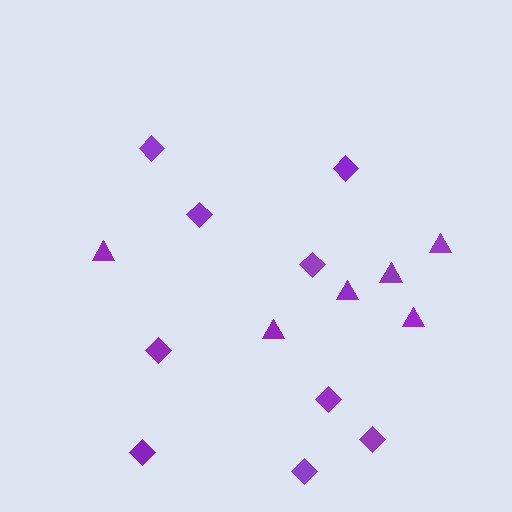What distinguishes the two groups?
There are 2 groups: one group of triangles (6) and one group of diamonds (9).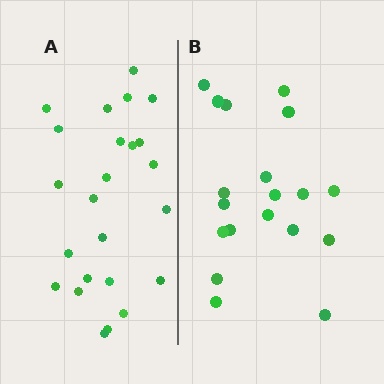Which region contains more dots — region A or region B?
Region A (the left region) has more dots.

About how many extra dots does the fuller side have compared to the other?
Region A has about 5 more dots than region B.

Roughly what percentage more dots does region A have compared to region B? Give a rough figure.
About 25% more.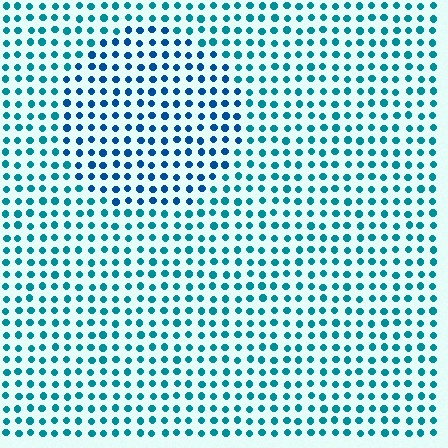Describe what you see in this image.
The image is filled with small teal elements in a uniform arrangement. A circle-shaped region is visible where the elements are tinted to a slightly different hue, forming a subtle color boundary.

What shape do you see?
I see a circle.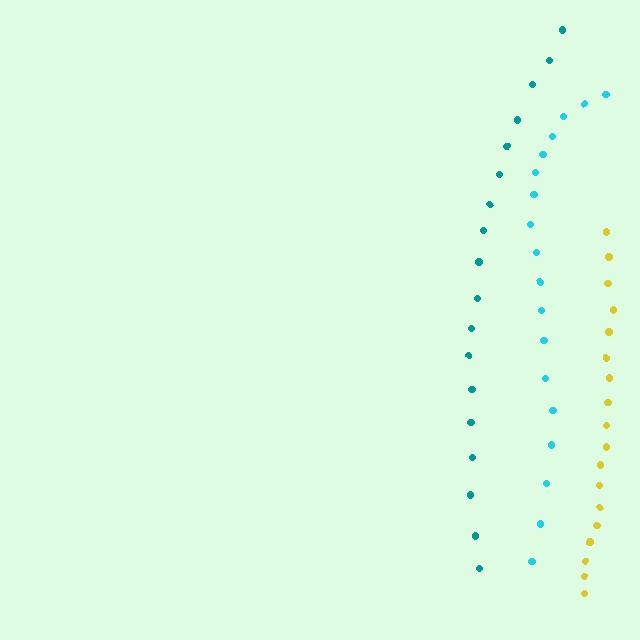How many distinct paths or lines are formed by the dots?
There are 3 distinct paths.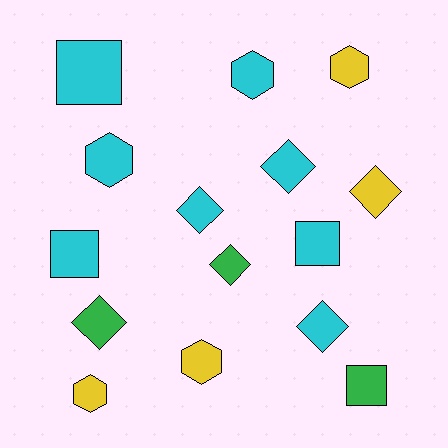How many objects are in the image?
There are 15 objects.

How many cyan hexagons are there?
There are 2 cyan hexagons.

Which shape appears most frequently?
Diamond, with 6 objects.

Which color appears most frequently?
Cyan, with 8 objects.